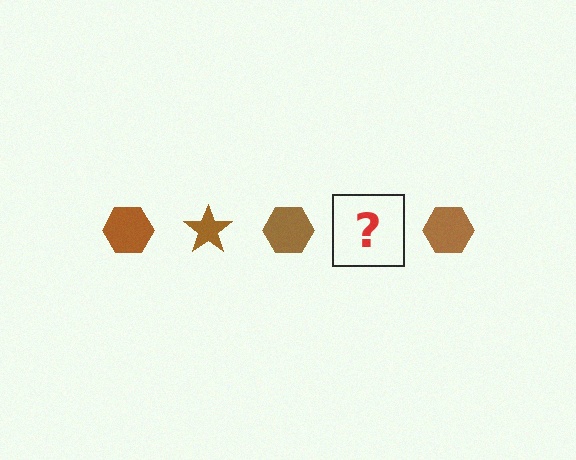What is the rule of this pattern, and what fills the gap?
The rule is that the pattern cycles through hexagon, star shapes in brown. The gap should be filled with a brown star.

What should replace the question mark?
The question mark should be replaced with a brown star.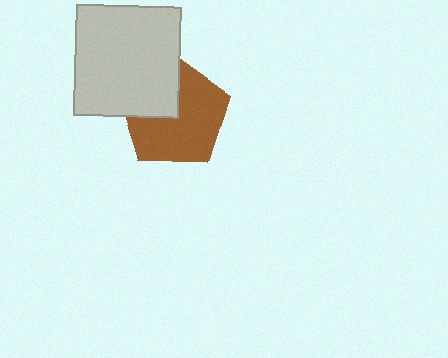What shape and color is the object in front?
The object in front is a light gray rectangle.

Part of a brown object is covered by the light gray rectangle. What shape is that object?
It is a pentagon.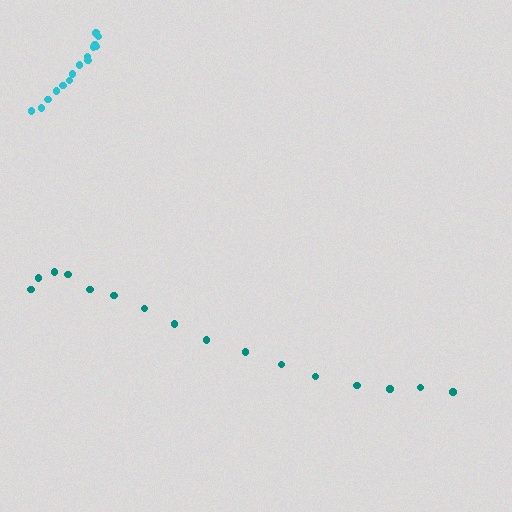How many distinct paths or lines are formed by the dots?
There are 2 distinct paths.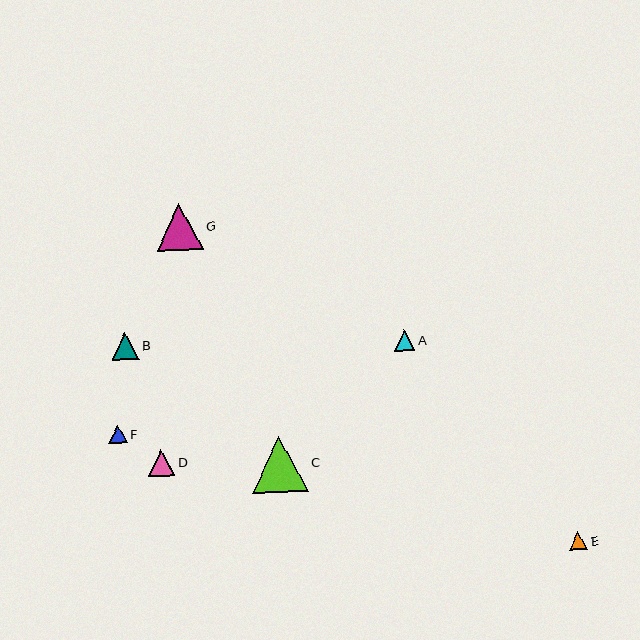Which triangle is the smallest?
Triangle F is the smallest with a size of approximately 18 pixels.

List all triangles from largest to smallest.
From largest to smallest: C, G, B, D, A, E, F.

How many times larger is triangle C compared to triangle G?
Triangle C is approximately 1.2 times the size of triangle G.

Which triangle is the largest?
Triangle C is the largest with a size of approximately 56 pixels.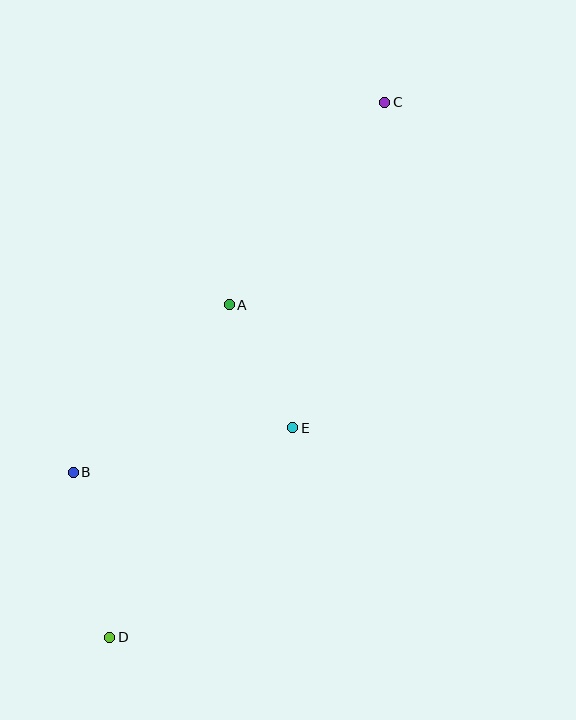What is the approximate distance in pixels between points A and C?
The distance between A and C is approximately 255 pixels.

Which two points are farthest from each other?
Points C and D are farthest from each other.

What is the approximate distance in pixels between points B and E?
The distance between B and E is approximately 224 pixels.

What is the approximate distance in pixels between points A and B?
The distance between A and B is approximately 229 pixels.